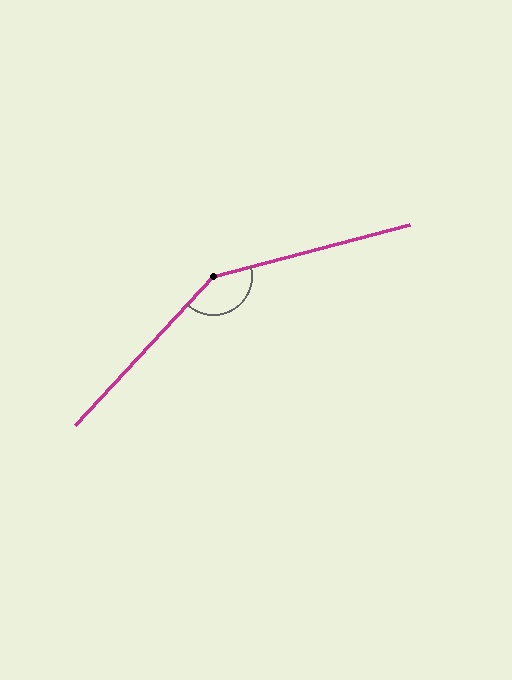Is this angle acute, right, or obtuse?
It is obtuse.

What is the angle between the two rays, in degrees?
Approximately 148 degrees.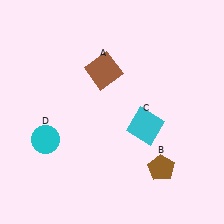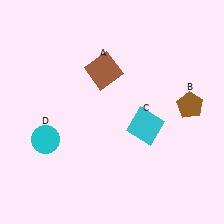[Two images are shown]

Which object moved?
The brown pentagon (B) moved up.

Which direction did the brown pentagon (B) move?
The brown pentagon (B) moved up.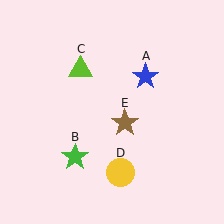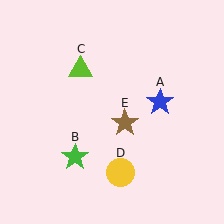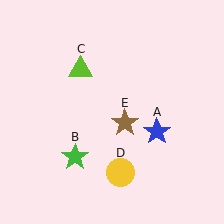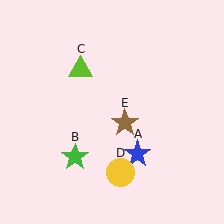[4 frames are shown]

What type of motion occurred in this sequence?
The blue star (object A) rotated clockwise around the center of the scene.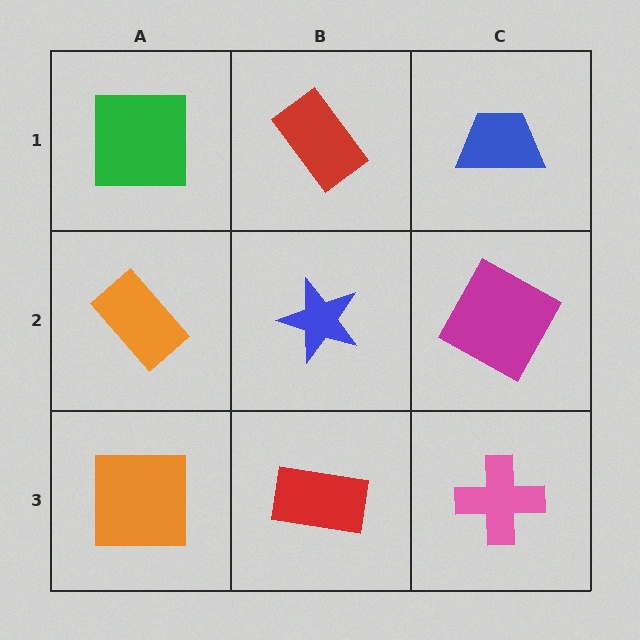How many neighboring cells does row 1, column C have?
2.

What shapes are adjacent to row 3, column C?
A magenta square (row 2, column C), a red rectangle (row 3, column B).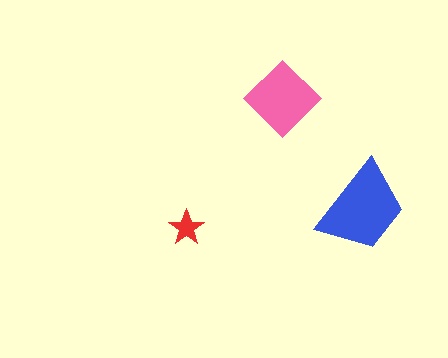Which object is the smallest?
The red star.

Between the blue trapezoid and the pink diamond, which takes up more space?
The blue trapezoid.